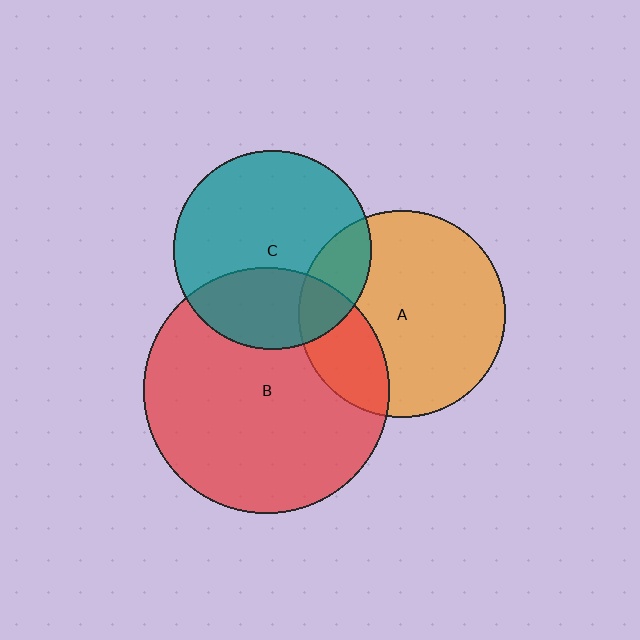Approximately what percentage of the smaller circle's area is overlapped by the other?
Approximately 25%.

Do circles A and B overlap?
Yes.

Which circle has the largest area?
Circle B (red).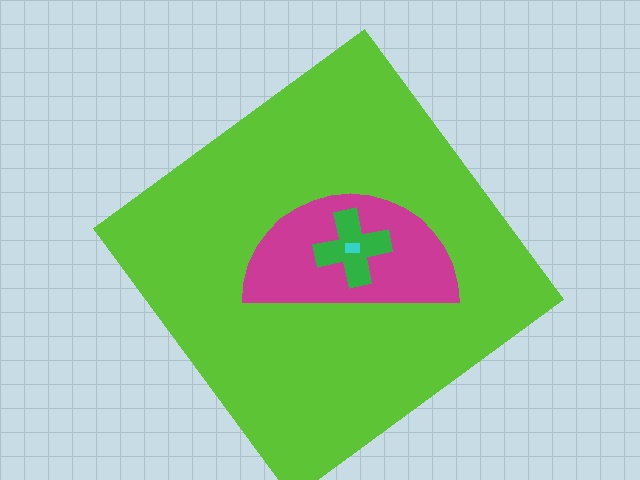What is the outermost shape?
The lime diamond.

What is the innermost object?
The cyan rectangle.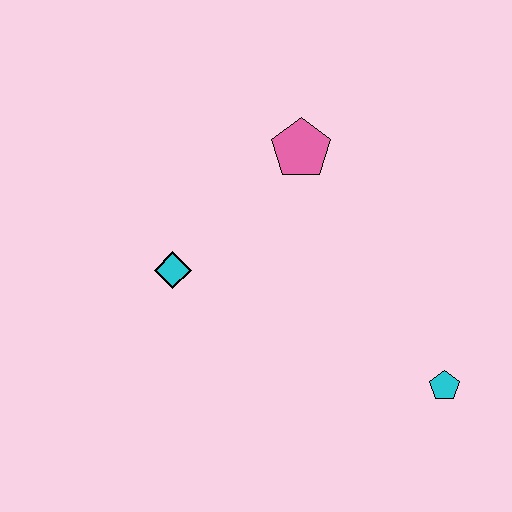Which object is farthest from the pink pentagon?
The cyan pentagon is farthest from the pink pentagon.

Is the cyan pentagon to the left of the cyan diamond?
No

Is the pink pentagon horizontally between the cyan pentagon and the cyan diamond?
Yes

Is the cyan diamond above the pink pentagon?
No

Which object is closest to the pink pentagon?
The cyan diamond is closest to the pink pentagon.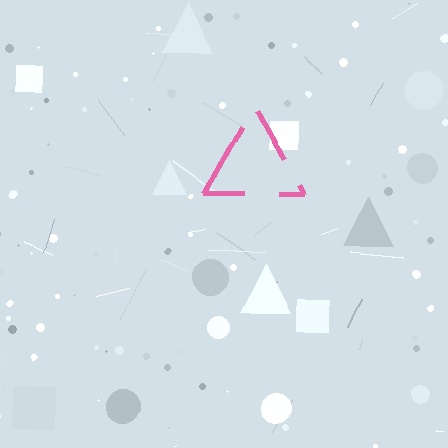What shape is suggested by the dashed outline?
The dashed outline suggests a triangle.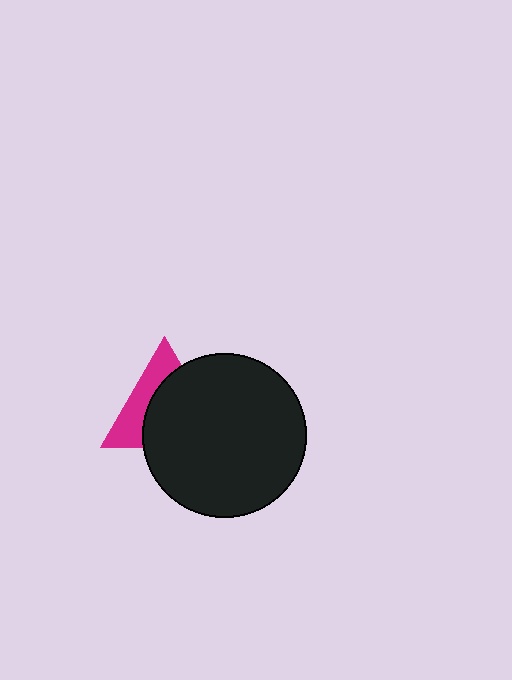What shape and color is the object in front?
The object in front is a black circle.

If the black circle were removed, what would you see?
You would see the complete magenta triangle.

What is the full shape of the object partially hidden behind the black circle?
The partially hidden object is a magenta triangle.